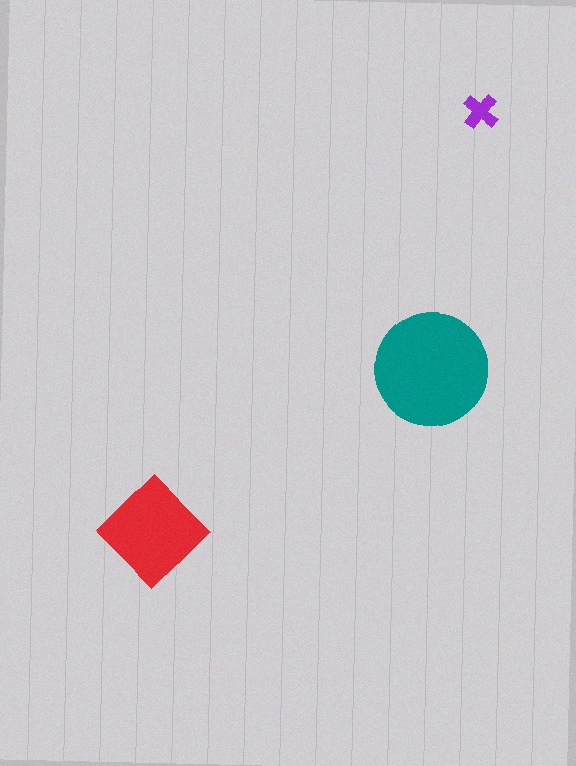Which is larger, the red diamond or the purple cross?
The red diamond.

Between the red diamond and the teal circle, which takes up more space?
The teal circle.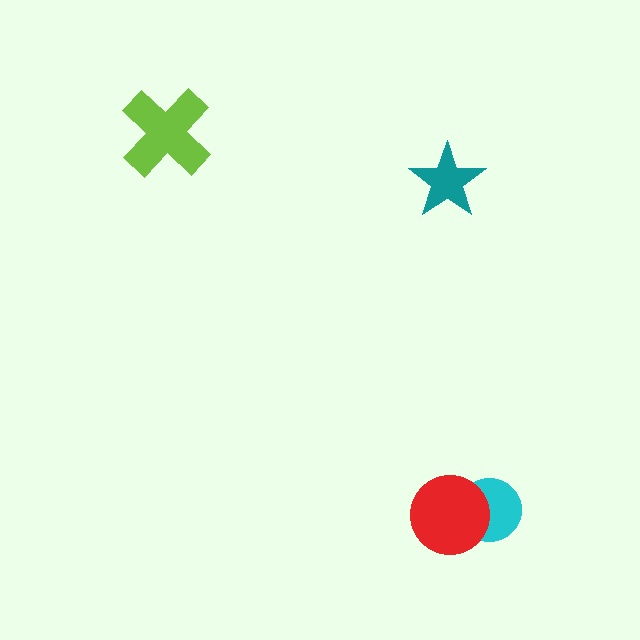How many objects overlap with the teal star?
0 objects overlap with the teal star.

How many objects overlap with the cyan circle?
1 object overlaps with the cyan circle.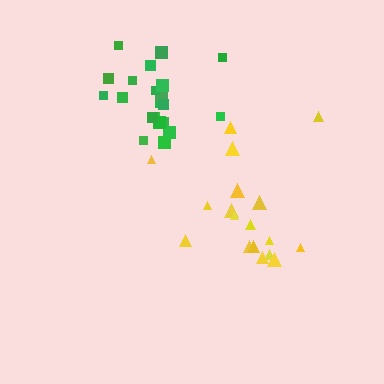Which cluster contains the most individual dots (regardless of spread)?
Green (21).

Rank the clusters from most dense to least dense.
green, yellow.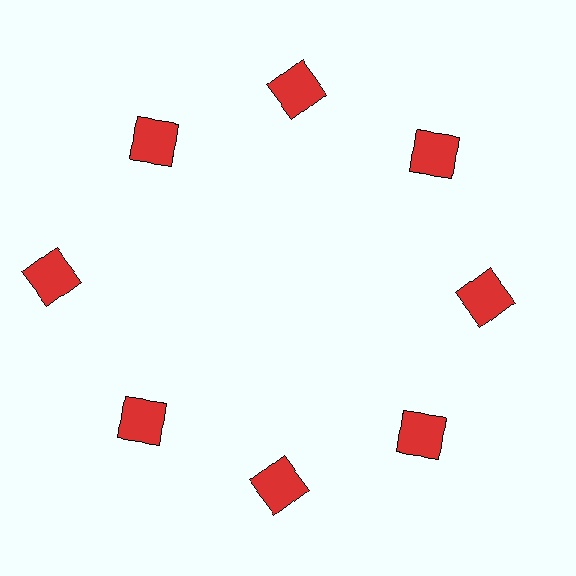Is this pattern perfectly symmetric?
No. The 8 red squares are arranged in a ring, but one element near the 9 o'clock position is pushed outward from the center, breaking the 8-fold rotational symmetry.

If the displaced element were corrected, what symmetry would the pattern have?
It would have 8-fold rotational symmetry — the pattern would map onto itself every 45 degrees.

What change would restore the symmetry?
The symmetry would be restored by moving it inward, back onto the ring so that all 8 squares sit at equal angles and equal distance from the center.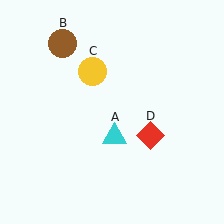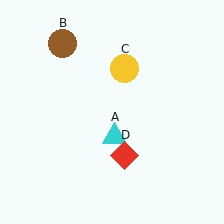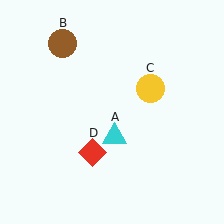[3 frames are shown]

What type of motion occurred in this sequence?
The yellow circle (object C), red diamond (object D) rotated clockwise around the center of the scene.